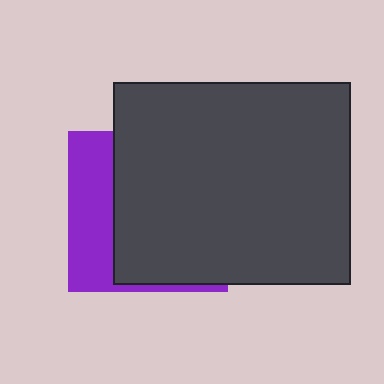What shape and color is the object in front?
The object in front is a dark gray rectangle.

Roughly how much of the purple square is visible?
A small part of it is visible (roughly 31%).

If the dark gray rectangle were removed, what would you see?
You would see the complete purple square.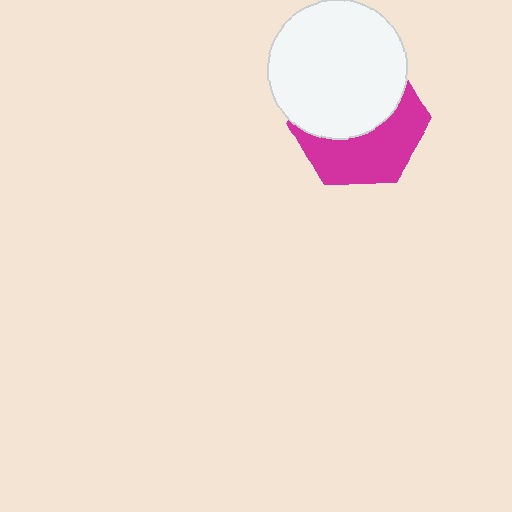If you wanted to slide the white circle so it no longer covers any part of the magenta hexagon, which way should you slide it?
Slide it up — that is the most direct way to separate the two shapes.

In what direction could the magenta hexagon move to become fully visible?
The magenta hexagon could move down. That would shift it out from behind the white circle entirely.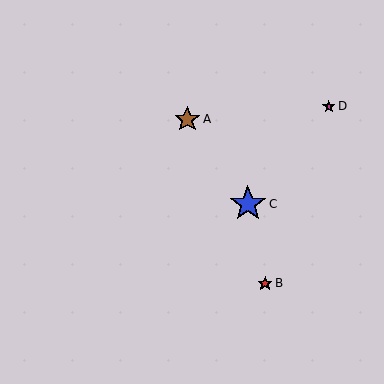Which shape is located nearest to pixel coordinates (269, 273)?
The red star (labeled B) at (265, 283) is nearest to that location.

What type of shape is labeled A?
Shape A is a brown star.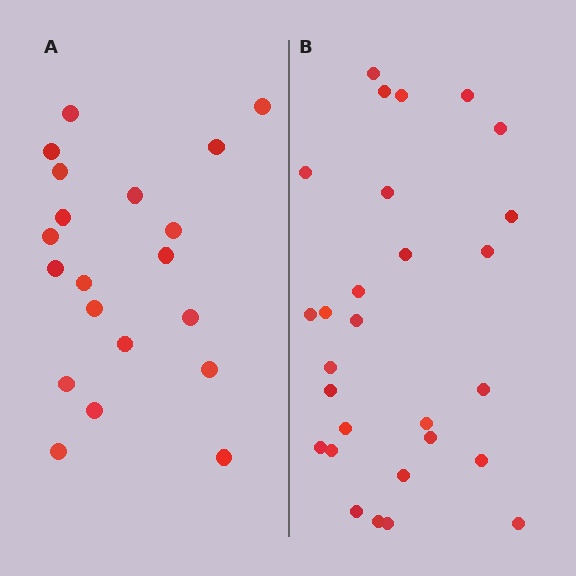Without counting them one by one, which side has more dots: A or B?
Region B (the right region) has more dots.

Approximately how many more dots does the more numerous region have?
Region B has roughly 8 or so more dots than region A.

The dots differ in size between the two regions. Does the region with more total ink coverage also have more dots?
No. Region A has more total ink coverage because its dots are larger, but region B actually contains more individual dots. Total area can be misleading — the number of items is what matters here.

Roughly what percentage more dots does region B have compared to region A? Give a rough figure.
About 40% more.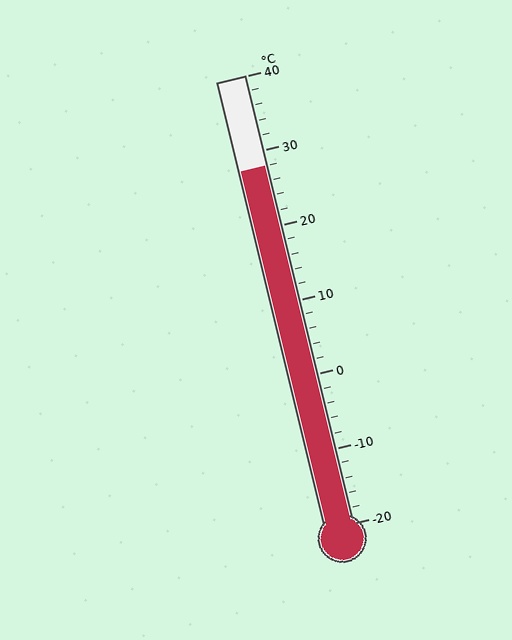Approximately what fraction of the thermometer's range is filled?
The thermometer is filled to approximately 80% of its range.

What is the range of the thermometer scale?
The thermometer scale ranges from -20°C to 40°C.